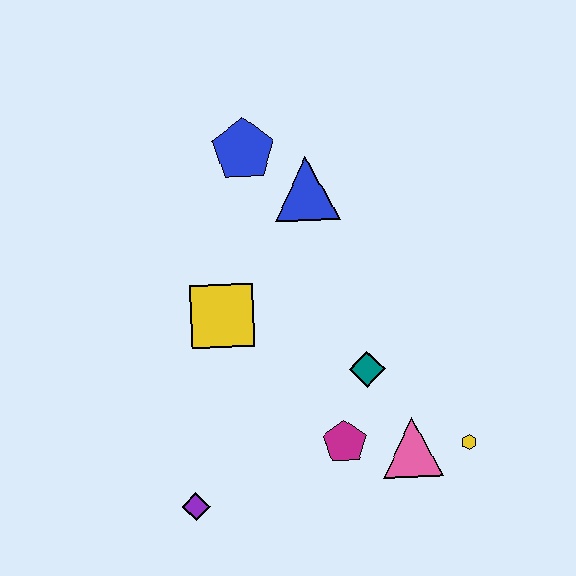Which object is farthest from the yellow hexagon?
The blue pentagon is farthest from the yellow hexagon.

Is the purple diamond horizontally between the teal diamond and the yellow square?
No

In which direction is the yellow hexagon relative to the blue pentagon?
The yellow hexagon is below the blue pentagon.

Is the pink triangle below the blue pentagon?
Yes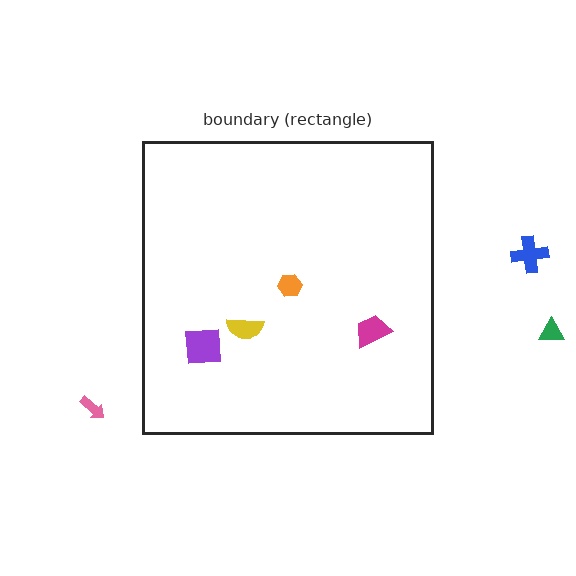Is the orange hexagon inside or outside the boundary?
Inside.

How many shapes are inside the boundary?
4 inside, 3 outside.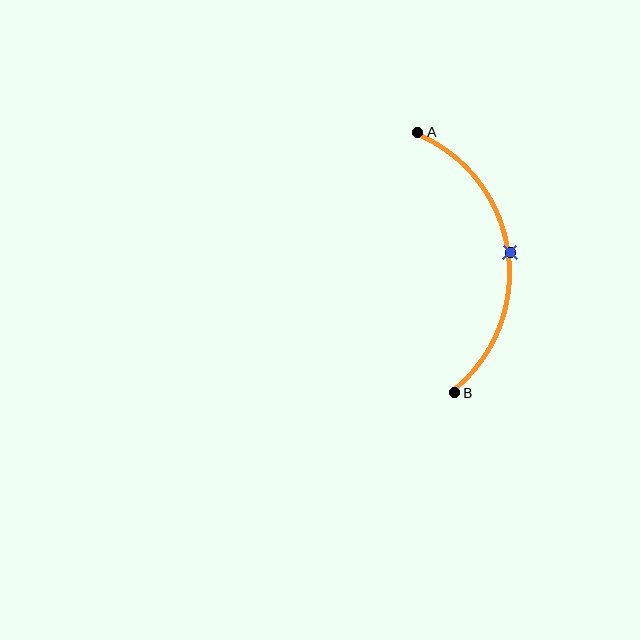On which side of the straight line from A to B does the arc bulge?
The arc bulges to the right of the straight line connecting A and B.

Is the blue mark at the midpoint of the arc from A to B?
Yes. The blue mark lies on the arc at equal arc-length from both A and B — it is the arc midpoint.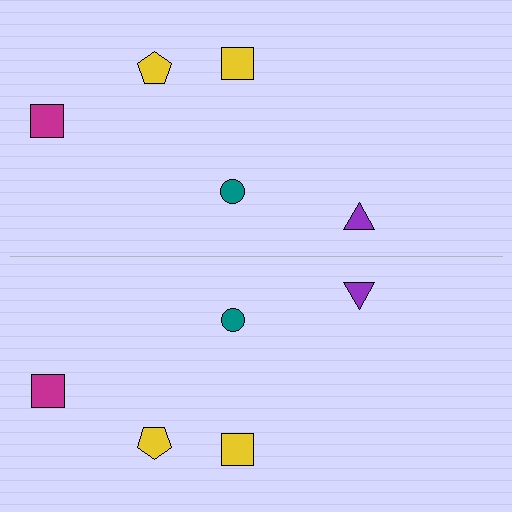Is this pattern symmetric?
Yes, this pattern has bilateral (reflection) symmetry.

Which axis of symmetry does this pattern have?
The pattern has a horizontal axis of symmetry running through the center of the image.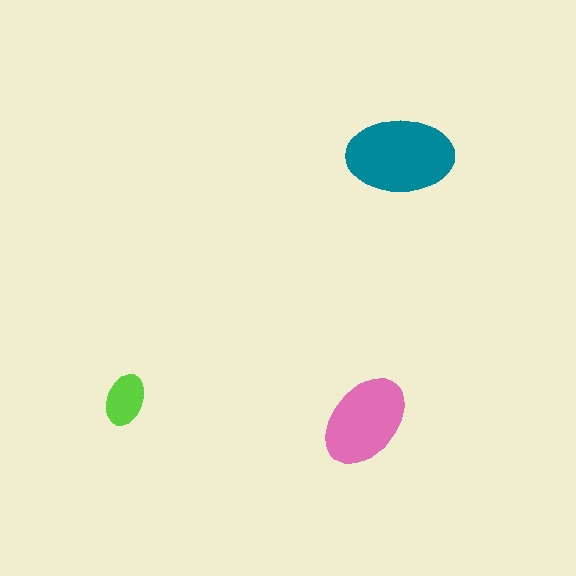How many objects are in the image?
There are 3 objects in the image.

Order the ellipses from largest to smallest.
the teal one, the pink one, the lime one.